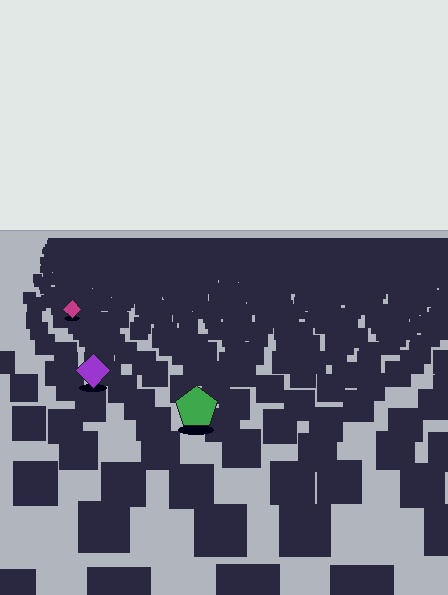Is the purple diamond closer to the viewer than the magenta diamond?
Yes. The purple diamond is closer — you can tell from the texture gradient: the ground texture is coarser near it.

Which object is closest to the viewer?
The green pentagon is closest. The texture marks near it are larger and more spread out.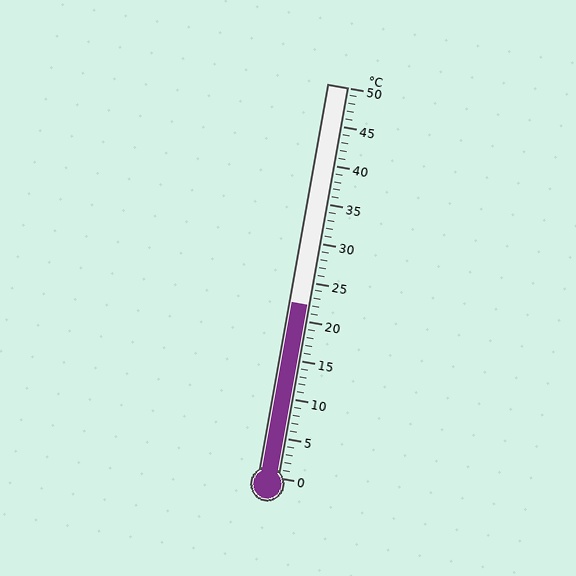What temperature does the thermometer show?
The thermometer shows approximately 22°C.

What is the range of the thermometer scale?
The thermometer scale ranges from 0°C to 50°C.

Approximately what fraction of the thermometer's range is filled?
The thermometer is filled to approximately 45% of its range.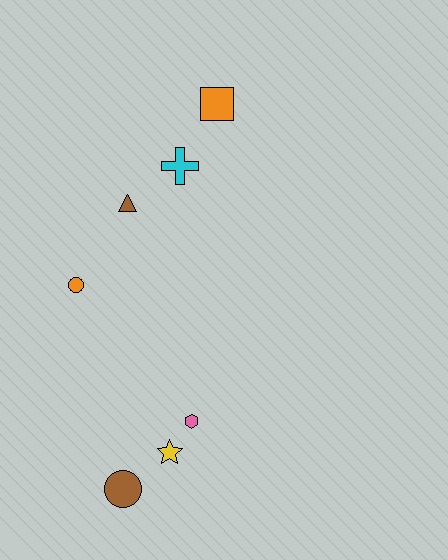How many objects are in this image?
There are 7 objects.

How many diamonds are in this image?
There are no diamonds.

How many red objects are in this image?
There are no red objects.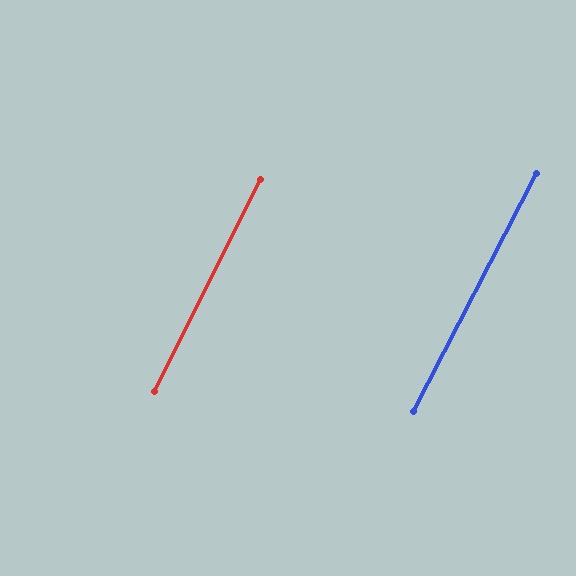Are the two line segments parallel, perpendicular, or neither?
Parallel — their directions differ by only 1.0°.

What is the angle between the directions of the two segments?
Approximately 1 degree.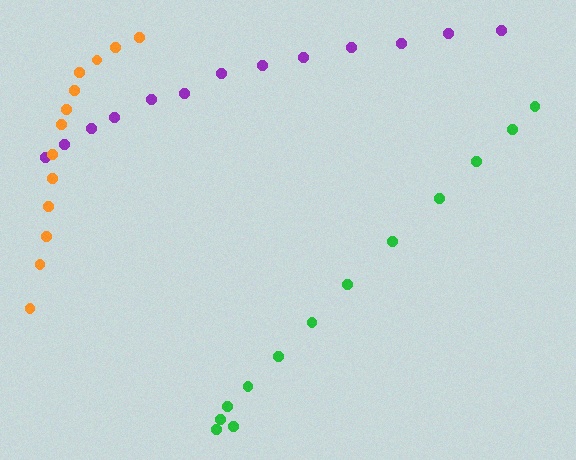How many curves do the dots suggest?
There are 3 distinct paths.